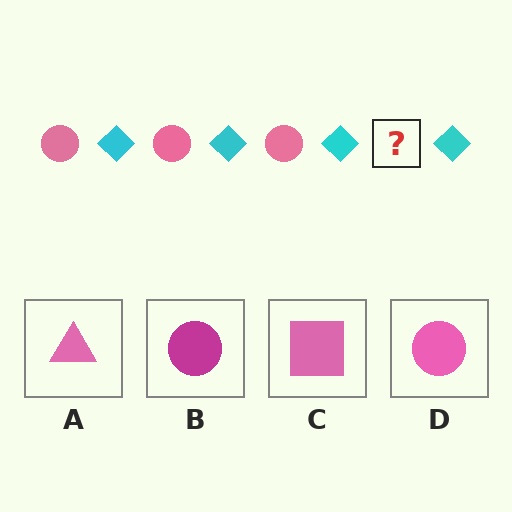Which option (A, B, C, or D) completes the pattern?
D.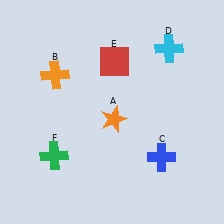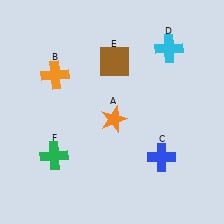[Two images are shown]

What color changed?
The square (E) changed from red in Image 1 to brown in Image 2.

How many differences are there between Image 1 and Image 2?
There is 1 difference between the two images.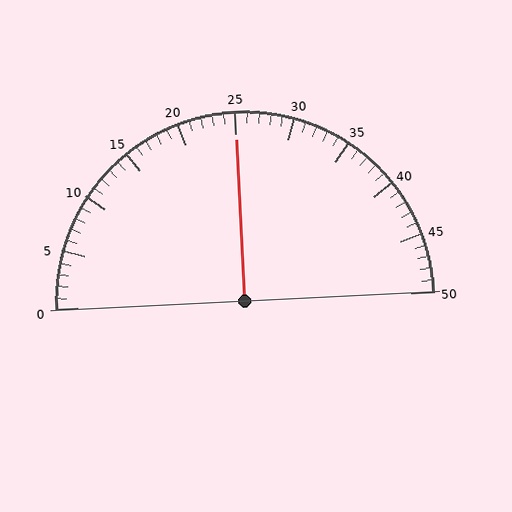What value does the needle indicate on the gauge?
The needle indicates approximately 25.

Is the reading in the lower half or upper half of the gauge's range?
The reading is in the upper half of the range (0 to 50).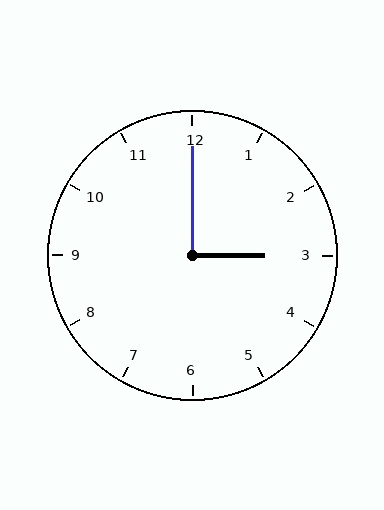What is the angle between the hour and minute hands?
Approximately 90 degrees.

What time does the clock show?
3:00.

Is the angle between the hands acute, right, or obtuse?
It is right.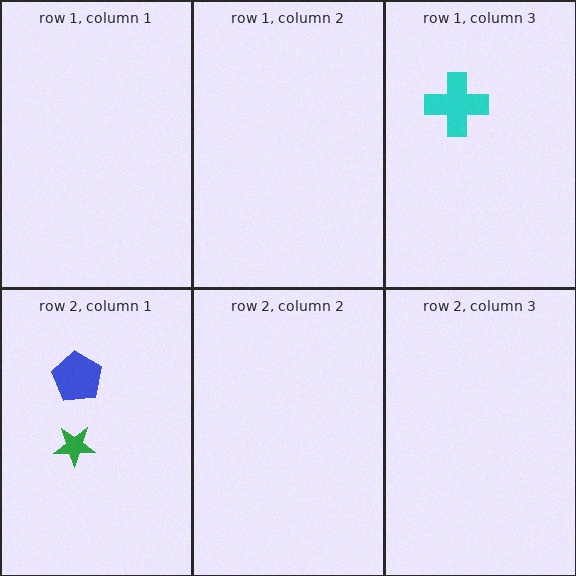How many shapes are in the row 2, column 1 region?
2.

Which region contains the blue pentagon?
The row 2, column 1 region.